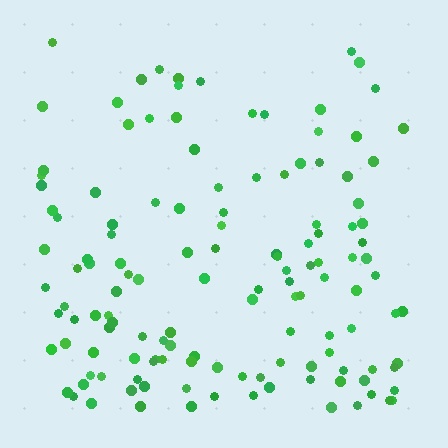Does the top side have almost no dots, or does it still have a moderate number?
Still a moderate number, just noticeably fewer than the bottom.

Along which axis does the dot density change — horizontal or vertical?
Vertical.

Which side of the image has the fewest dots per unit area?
The top.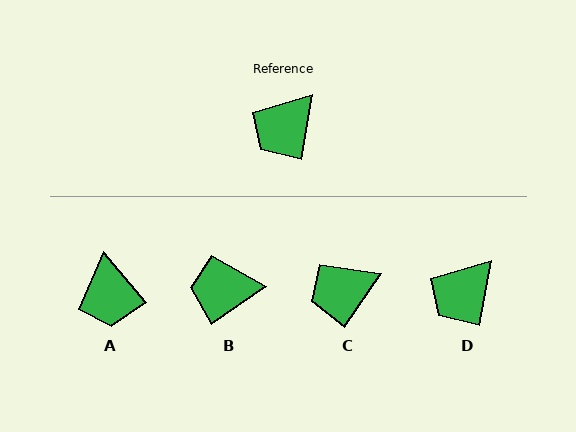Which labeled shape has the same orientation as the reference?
D.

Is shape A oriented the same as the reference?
No, it is off by about 50 degrees.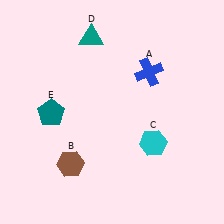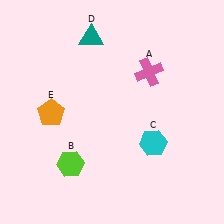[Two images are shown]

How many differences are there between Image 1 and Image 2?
There are 3 differences between the two images.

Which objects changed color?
A changed from blue to pink. B changed from brown to lime. E changed from teal to orange.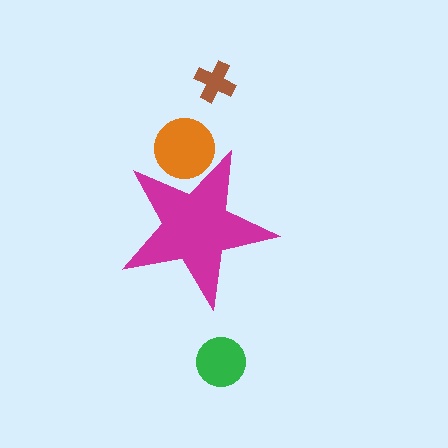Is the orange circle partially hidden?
Yes, the orange circle is partially hidden behind the magenta star.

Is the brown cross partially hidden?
No, the brown cross is fully visible.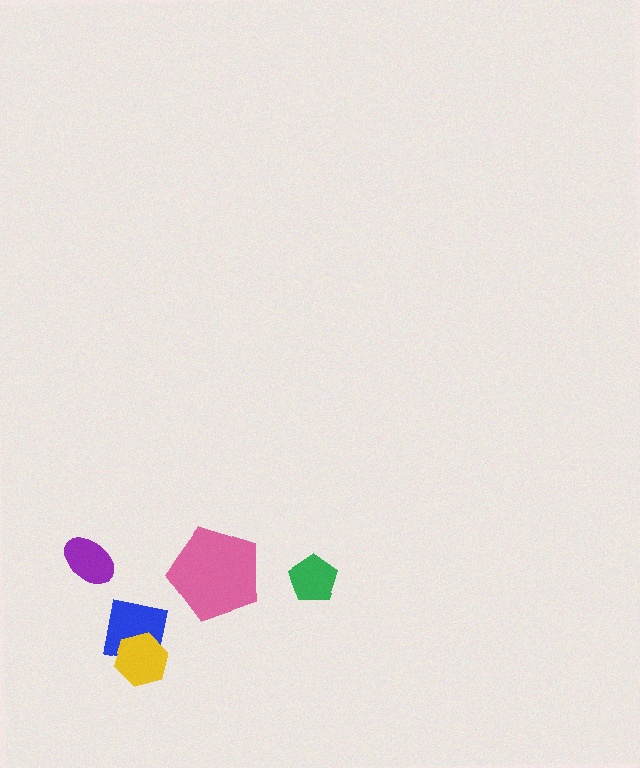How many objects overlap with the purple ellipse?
0 objects overlap with the purple ellipse.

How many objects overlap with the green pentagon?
0 objects overlap with the green pentagon.